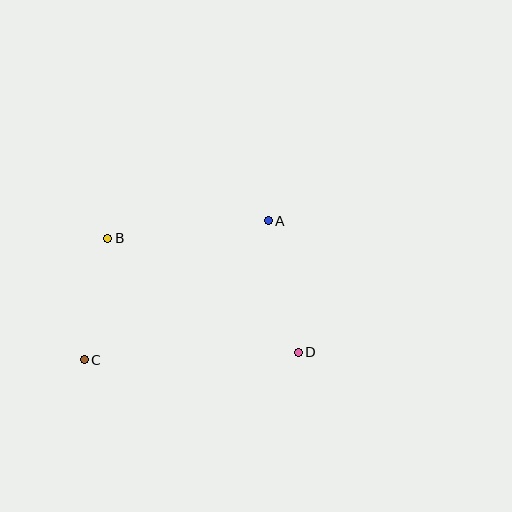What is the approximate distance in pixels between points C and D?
The distance between C and D is approximately 214 pixels.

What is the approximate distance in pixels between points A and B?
The distance between A and B is approximately 161 pixels.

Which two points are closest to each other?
Points B and C are closest to each other.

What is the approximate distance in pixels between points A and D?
The distance between A and D is approximately 135 pixels.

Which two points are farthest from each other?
Points A and C are farthest from each other.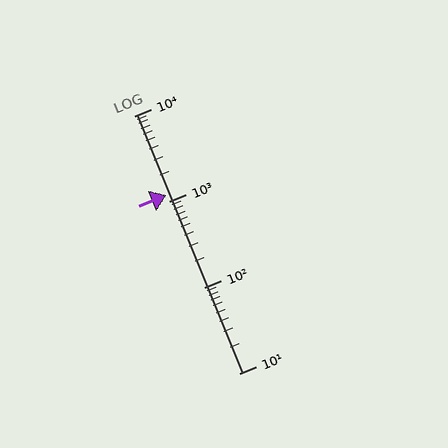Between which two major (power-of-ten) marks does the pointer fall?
The pointer is between 1000 and 10000.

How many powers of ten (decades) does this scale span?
The scale spans 3 decades, from 10 to 10000.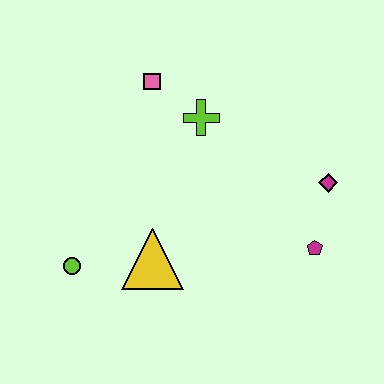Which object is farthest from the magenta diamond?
The lime circle is farthest from the magenta diamond.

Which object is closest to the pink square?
The lime cross is closest to the pink square.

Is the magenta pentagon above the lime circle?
Yes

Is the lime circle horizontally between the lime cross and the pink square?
No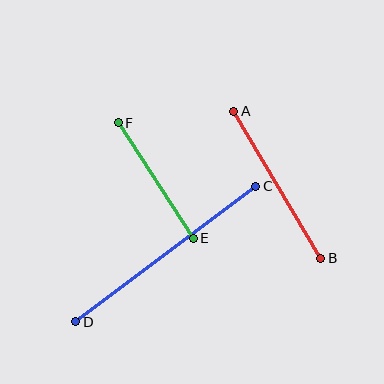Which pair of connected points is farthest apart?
Points C and D are farthest apart.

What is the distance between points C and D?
The distance is approximately 225 pixels.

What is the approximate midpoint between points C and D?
The midpoint is at approximately (166, 254) pixels.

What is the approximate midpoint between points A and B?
The midpoint is at approximately (277, 185) pixels.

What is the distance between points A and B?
The distance is approximately 171 pixels.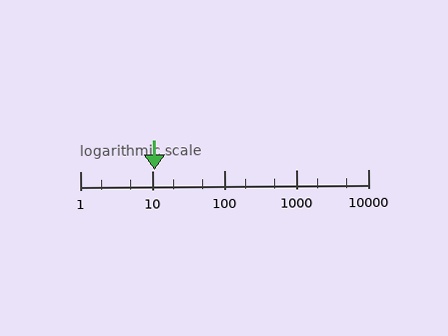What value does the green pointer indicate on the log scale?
The pointer indicates approximately 11.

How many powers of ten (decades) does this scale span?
The scale spans 4 decades, from 1 to 10000.